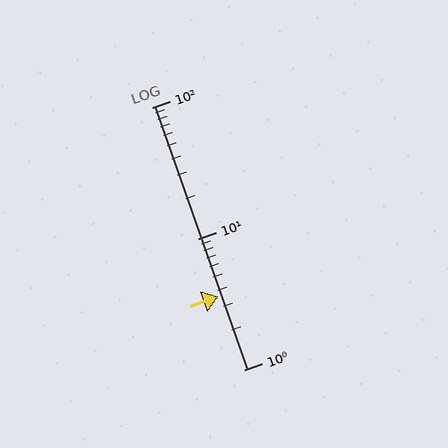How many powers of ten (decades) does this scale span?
The scale spans 2 decades, from 1 to 100.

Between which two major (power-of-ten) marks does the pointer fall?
The pointer is between 1 and 10.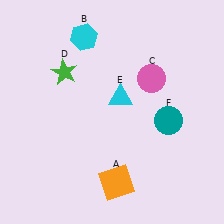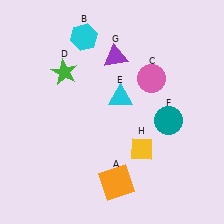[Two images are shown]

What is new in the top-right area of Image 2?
A purple triangle (G) was added in the top-right area of Image 2.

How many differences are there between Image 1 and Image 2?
There are 2 differences between the two images.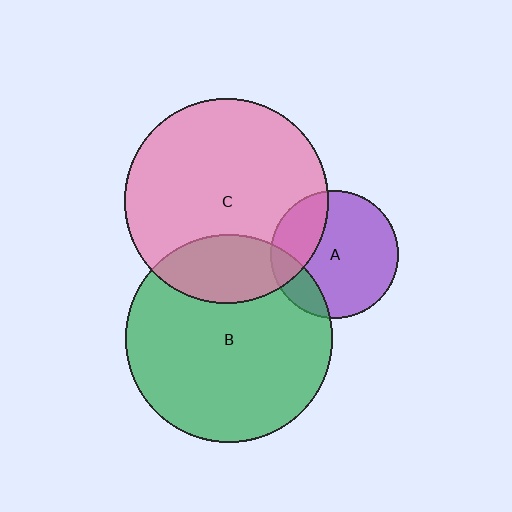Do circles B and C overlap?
Yes.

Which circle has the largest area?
Circle B (green).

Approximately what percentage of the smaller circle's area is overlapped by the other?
Approximately 20%.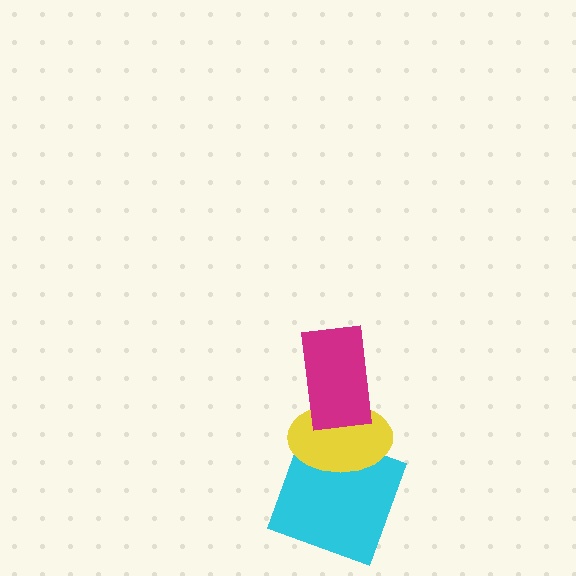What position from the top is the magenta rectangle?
The magenta rectangle is 1st from the top.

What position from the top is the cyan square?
The cyan square is 3rd from the top.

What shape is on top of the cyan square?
The yellow ellipse is on top of the cyan square.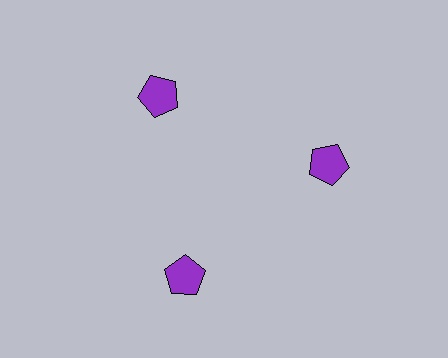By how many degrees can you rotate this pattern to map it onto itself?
The pattern maps onto itself every 120 degrees of rotation.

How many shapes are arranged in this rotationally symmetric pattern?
There are 3 shapes, arranged in 3 groups of 1.